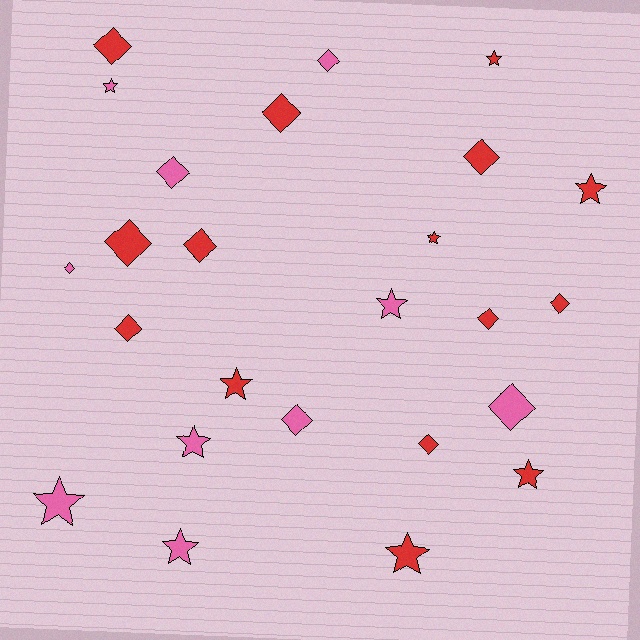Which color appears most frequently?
Red, with 15 objects.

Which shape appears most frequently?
Diamond, with 14 objects.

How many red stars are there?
There are 6 red stars.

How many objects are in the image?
There are 25 objects.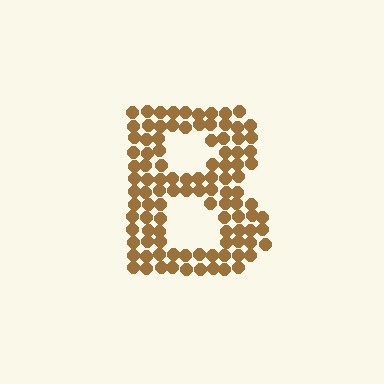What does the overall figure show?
The overall figure shows the letter B.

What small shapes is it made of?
It is made of small circles.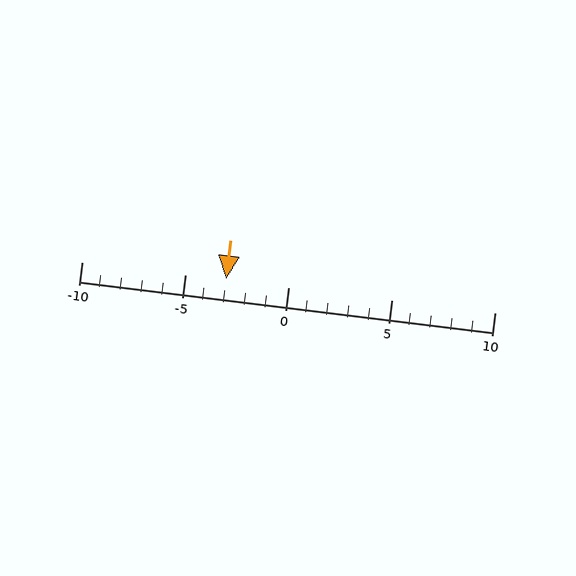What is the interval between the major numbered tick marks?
The major tick marks are spaced 5 units apart.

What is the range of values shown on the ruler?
The ruler shows values from -10 to 10.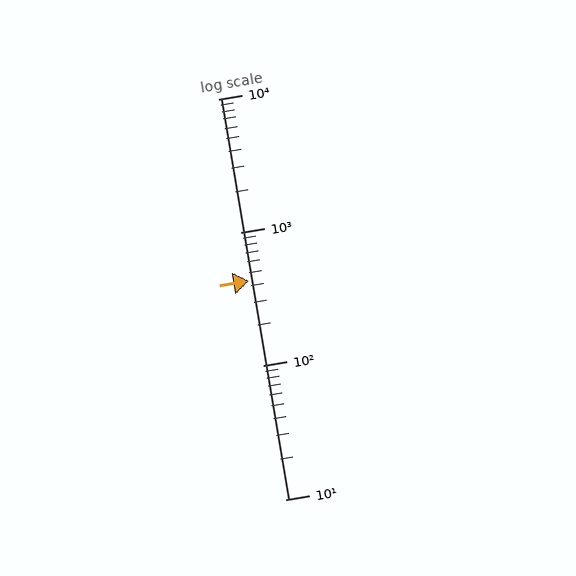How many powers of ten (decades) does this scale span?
The scale spans 3 decades, from 10 to 10000.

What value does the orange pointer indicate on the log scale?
The pointer indicates approximately 430.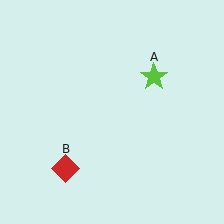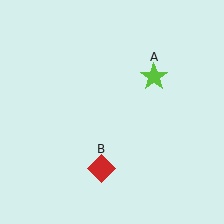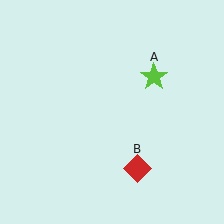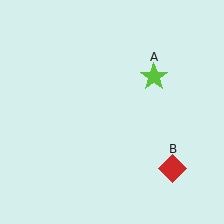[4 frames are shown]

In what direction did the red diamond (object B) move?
The red diamond (object B) moved right.